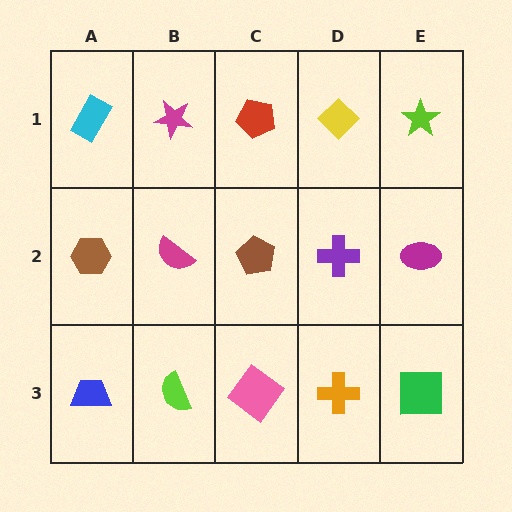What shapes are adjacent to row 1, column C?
A brown pentagon (row 2, column C), a magenta star (row 1, column B), a yellow diamond (row 1, column D).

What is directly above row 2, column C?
A red pentagon.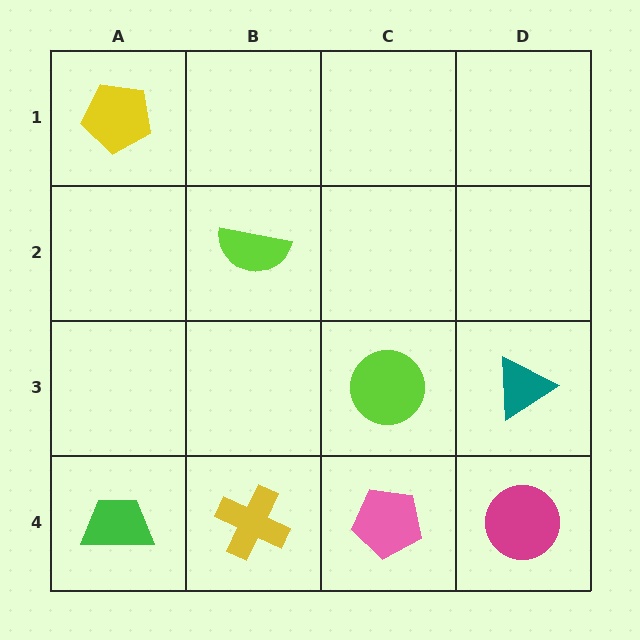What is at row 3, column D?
A teal triangle.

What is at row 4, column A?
A green trapezoid.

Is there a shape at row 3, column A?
No, that cell is empty.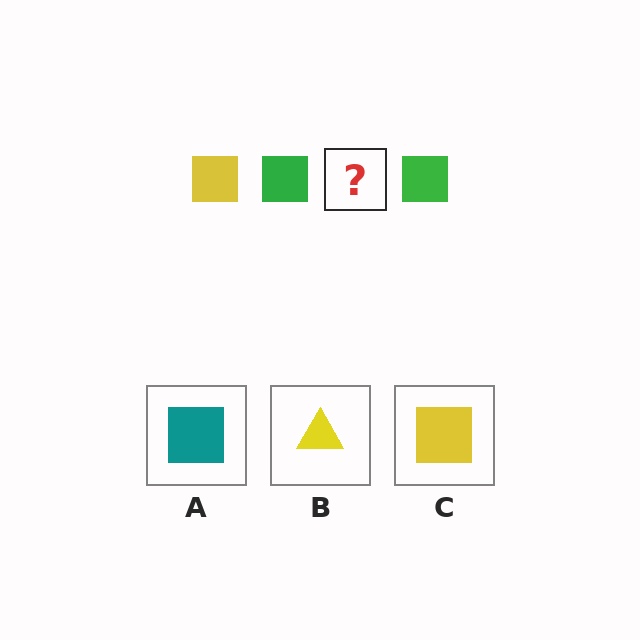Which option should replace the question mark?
Option C.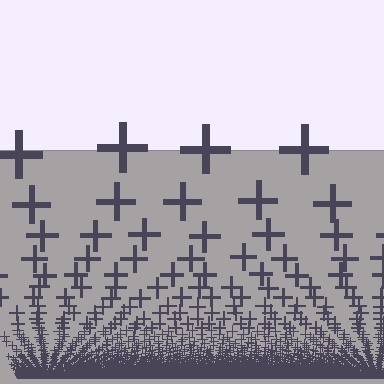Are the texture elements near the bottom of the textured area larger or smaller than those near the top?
Smaller. The gradient is inverted — elements near the bottom are smaller and denser.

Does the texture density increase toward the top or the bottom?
Density increases toward the bottom.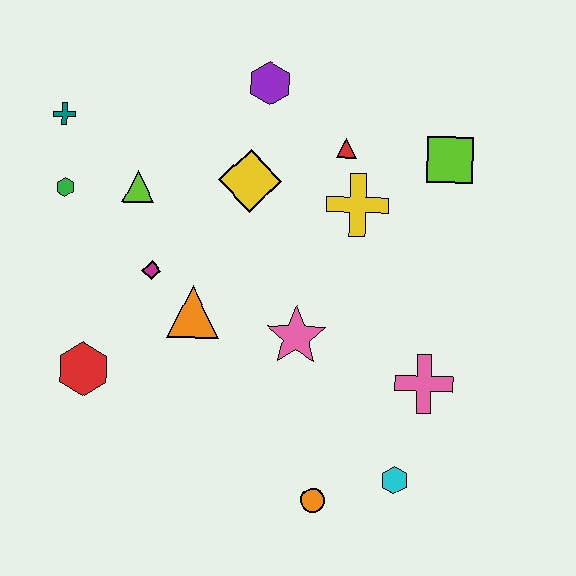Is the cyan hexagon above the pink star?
No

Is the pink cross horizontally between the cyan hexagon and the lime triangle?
No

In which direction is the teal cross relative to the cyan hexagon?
The teal cross is above the cyan hexagon.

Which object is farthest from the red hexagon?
The lime square is farthest from the red hexagon.